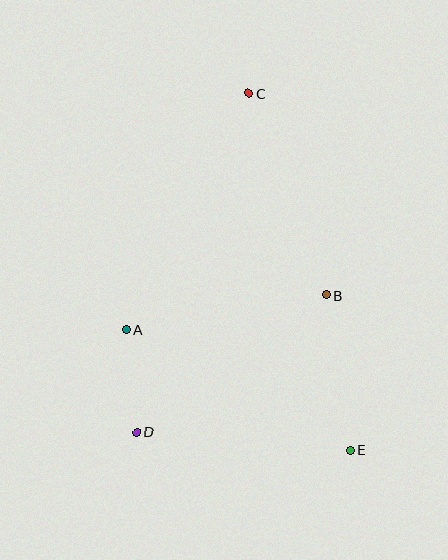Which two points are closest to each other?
Points A and D are closest to each other.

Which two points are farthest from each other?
Points C and E are farthest from each other.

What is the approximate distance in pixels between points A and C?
The distance between A and C is approximately 267 pixels.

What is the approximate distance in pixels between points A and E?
The distance between A and E is approximately 255 pixels.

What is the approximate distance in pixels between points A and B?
The distance between A and B is approximately 203 pixels.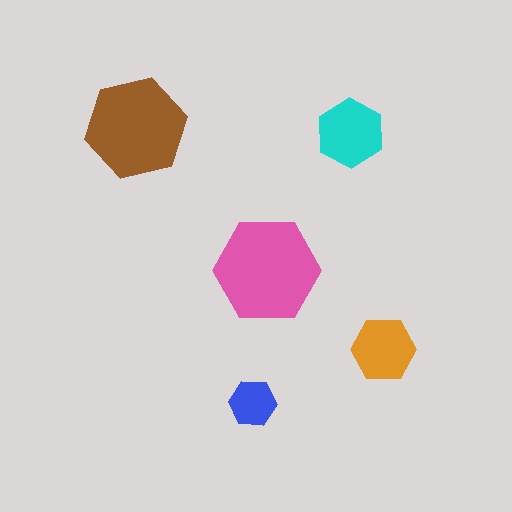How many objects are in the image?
There are 5 objects in the image.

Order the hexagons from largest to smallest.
the pink one, the brown one, the cyan one, the orange one, the blue one.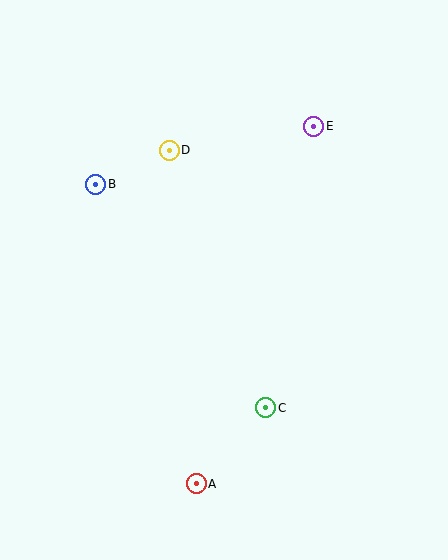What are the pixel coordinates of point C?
Point C is at (266, 408).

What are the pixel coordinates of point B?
Point B is at (96, 184).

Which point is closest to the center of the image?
Point C at (266, 408) is closest to the center.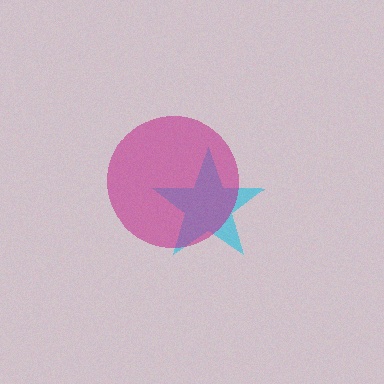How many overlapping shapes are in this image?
There are 2 overlapping shapes in the image.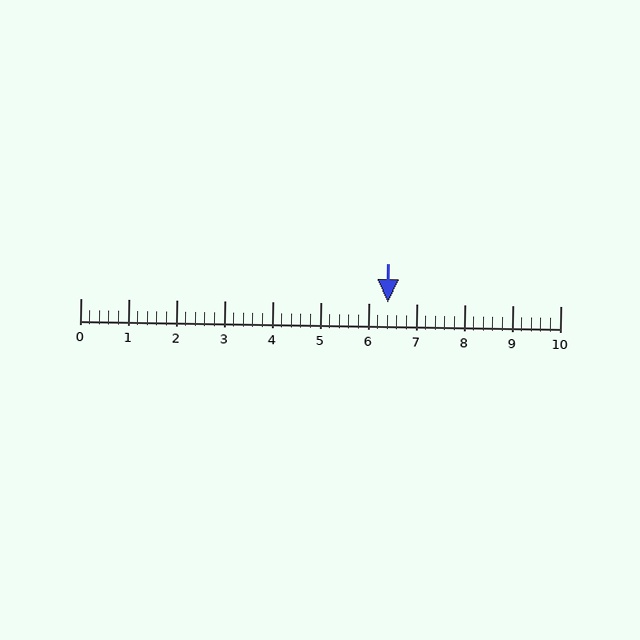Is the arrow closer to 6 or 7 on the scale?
The arrow is closer to 6.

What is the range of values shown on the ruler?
The ruler shows values from 0 to 10.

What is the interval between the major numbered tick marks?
The major tick marks are spaced 1 units apart.